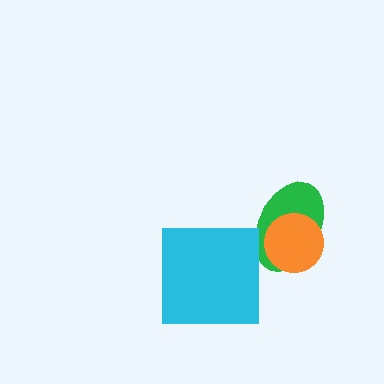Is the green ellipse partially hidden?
Yes, it is partially covered by another shape.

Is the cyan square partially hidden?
No, no other shape covers it.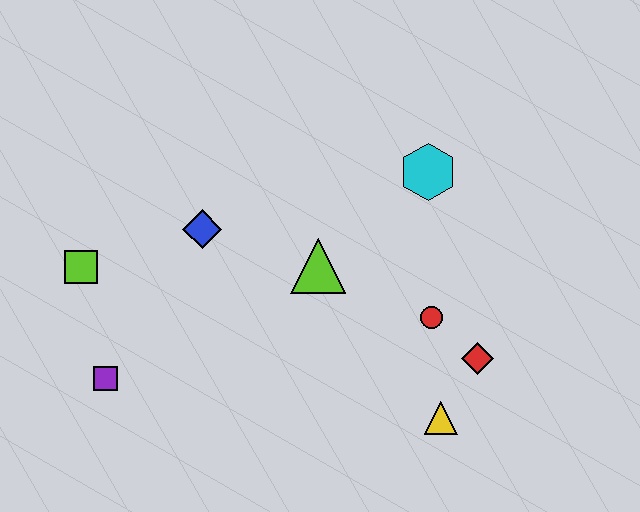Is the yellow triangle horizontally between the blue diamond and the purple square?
No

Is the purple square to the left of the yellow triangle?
Yes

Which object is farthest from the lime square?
The red diamond is farthest from the lime square.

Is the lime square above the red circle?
Yes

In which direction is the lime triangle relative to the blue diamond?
The lime triangle is to the right of the blue diamond.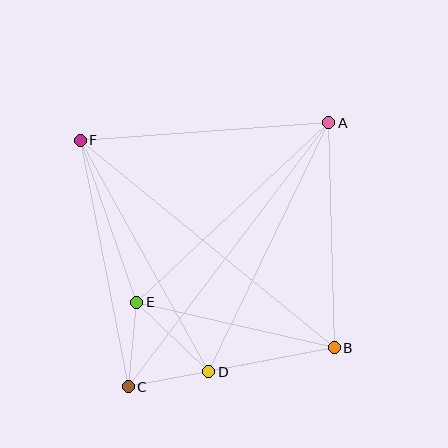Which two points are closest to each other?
Points C and D are closest to each other.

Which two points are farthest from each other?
Points A and C are farthest from each other.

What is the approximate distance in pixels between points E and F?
The distance between E and F is approximately 172 pixels.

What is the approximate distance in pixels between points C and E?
The distance between C and E is approximately 85 pixels.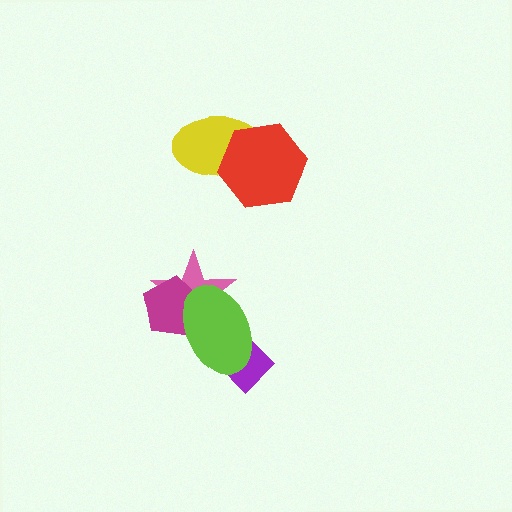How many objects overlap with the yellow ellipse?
1 object overlaps with the yellow ellipse.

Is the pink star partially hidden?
Yes, it is partially covered by another shape.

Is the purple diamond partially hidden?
Yes, it is partially covered by another shape.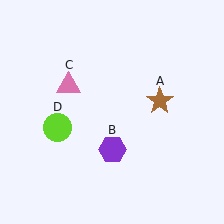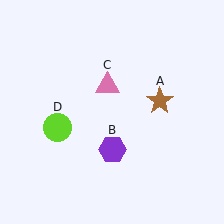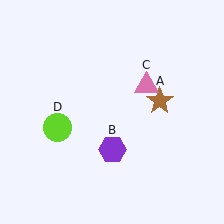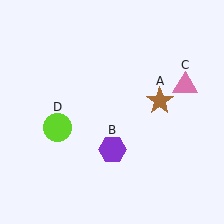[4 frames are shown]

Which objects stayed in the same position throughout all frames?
Brown star (object A) and purple hexagon (object B) and lime circle (object D) remained stationary.